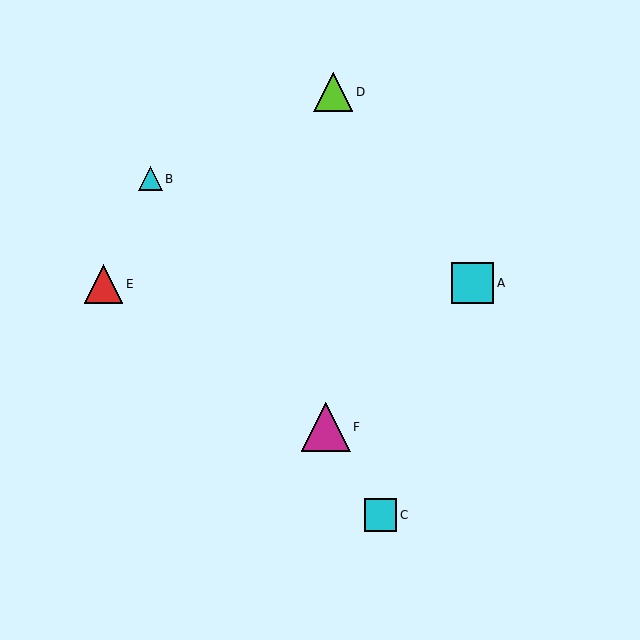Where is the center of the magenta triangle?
The center of the magenta triangle is at (326, 427).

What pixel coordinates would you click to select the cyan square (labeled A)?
Click at (473, 283) to select the cyan square A.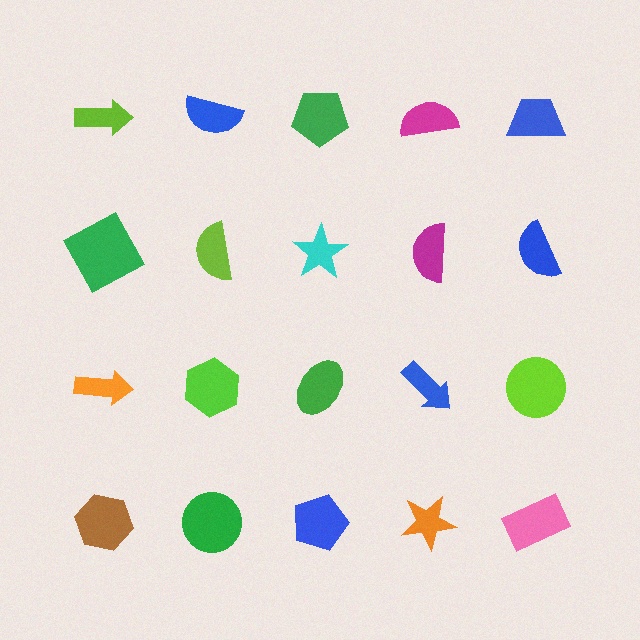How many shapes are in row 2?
5 shapes.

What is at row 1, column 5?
A blue trapezoid.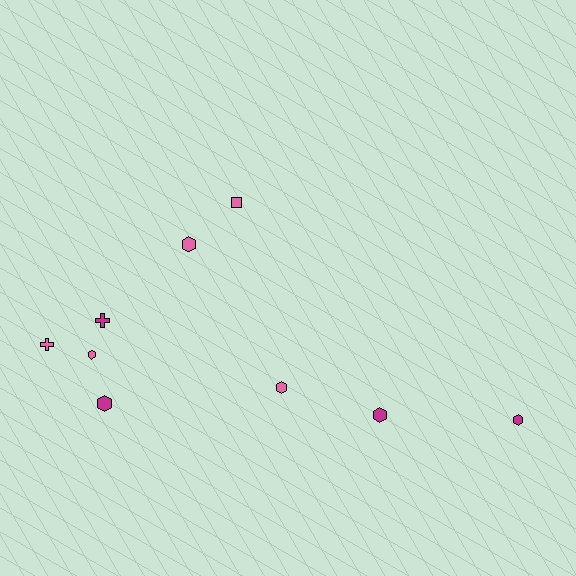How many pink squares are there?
There is 1 pink square.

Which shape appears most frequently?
Hexagon, with 6 objects.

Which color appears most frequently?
Pink, with 5 objects.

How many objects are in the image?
There are 9 objects.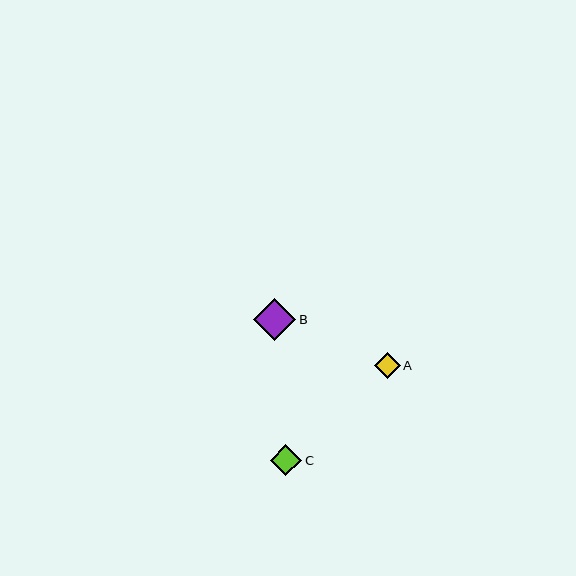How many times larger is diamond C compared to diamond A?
Diamond C is approximately 1.2 times the size of diamond A.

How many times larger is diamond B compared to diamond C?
Diamond B is approximately 1.3 times the size of diamond C.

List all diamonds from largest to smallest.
From largest to smallest: B, C, A.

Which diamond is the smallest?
Diamond A is the smallest with a size of approximately 26 pixels.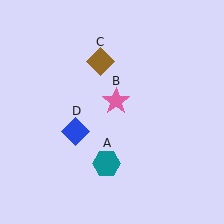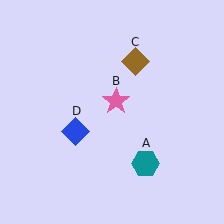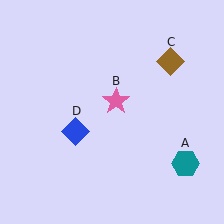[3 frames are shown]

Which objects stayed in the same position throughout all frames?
Pink star (object B) and blue diamond (object D) remained stationary.